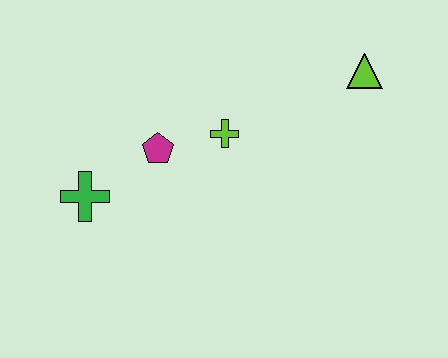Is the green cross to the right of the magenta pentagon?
No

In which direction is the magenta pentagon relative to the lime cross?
The magenta pentagon is to the left of the lime cross.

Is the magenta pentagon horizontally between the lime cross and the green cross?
Yes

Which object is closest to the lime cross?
The magenta pentagon is closest to the lime cross.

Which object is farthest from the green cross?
The lime triangle is farthest from the green cross.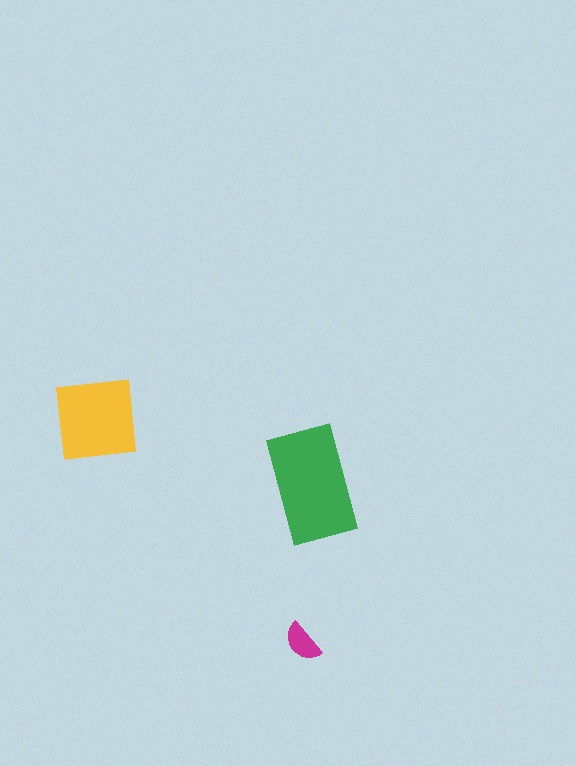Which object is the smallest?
The magenta semicircle.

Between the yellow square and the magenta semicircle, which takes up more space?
The yellow square.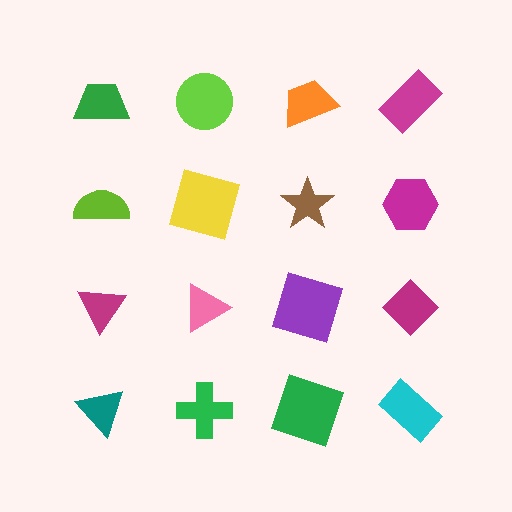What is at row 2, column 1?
A lime semicircle.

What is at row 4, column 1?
A teal triangle.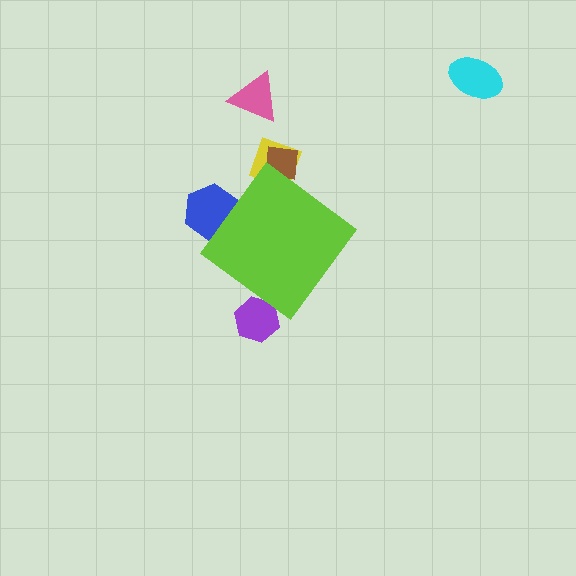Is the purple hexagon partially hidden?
Yes, the purple hexagon is partially hidden behind the lime diamond.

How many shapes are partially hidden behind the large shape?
4 shapes are partially hidden.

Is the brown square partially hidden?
Yes, the brown square is partially hidden behind the lime diamond.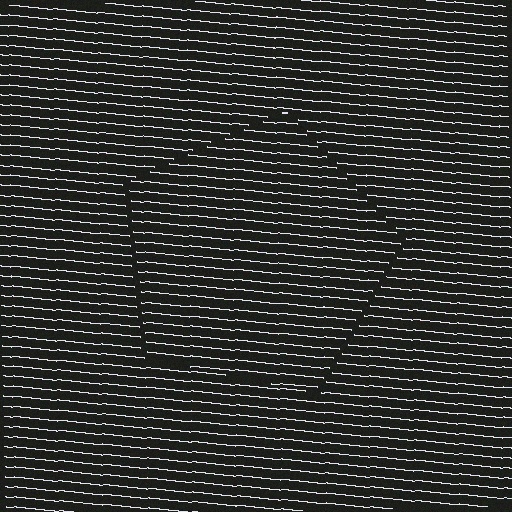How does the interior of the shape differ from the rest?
The interior of the shape contains the same grating, shifted by half a period — the contour is defined by the phase discontinuity where line-ends from the inner and outer gratings abut.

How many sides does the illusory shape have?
5 sides — the line-ends trace a pentagon.